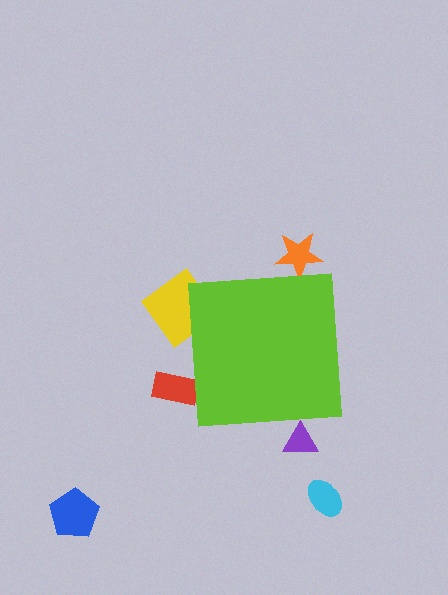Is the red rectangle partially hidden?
Yes, the red rectangle is partially hidden behind the lime square.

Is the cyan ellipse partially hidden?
No, the cyan ellipse is fully visible.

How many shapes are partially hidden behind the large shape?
4 shapes are partially hidden.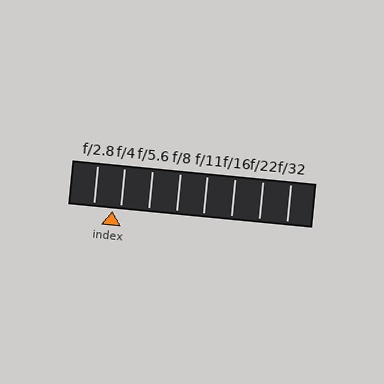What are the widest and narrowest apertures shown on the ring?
The widest aperture shown is f/2.8 and the narrowest is f/32.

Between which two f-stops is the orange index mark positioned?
The index mark is between f/2.8 and f/4.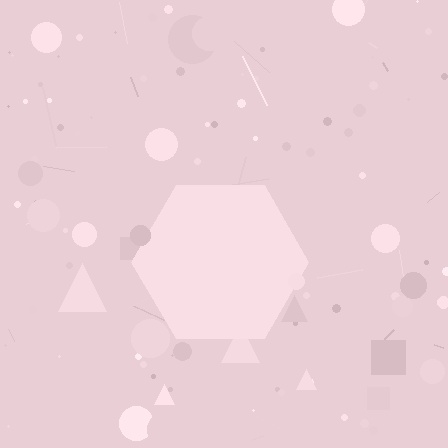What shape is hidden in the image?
A hexagon is hidden in the image.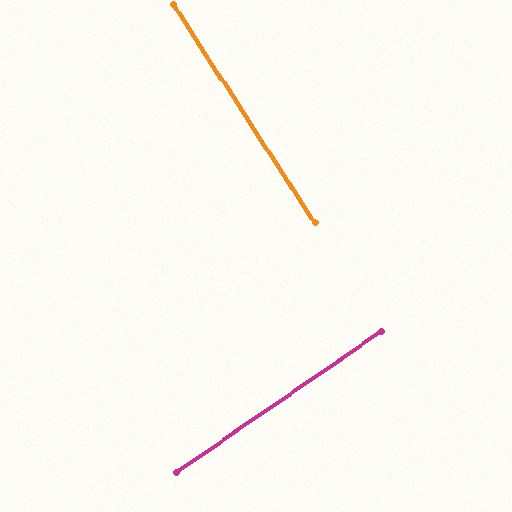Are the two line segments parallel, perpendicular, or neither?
Perpendicular — they meet at approximately 88°.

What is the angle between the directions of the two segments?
Approximately 88 degrees.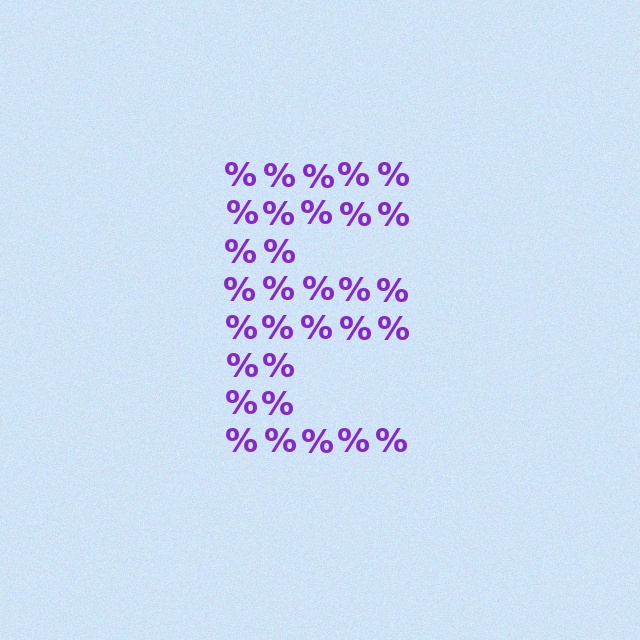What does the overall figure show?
The overall figure shows the letter E.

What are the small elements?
The small elements are percent signs.